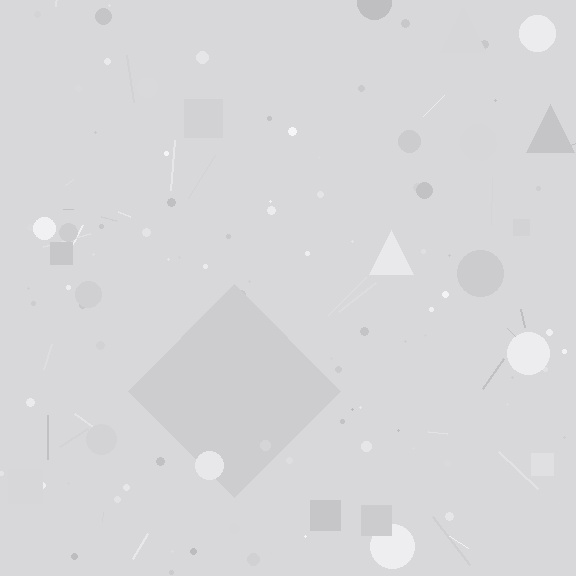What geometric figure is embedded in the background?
A diamond is embedded in the background.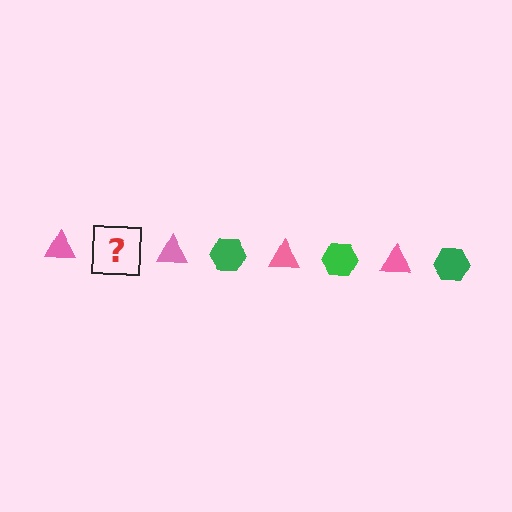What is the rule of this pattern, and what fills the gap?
The rule is that the pattern alternates between pink triangle and green hexagon. The gap should be filled with a green hexagon.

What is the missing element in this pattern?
The missing element is a green hexagon.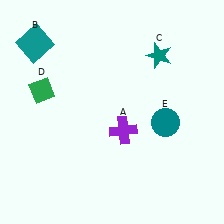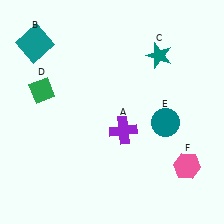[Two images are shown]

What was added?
A pink hexagon (F) was added in Image 2.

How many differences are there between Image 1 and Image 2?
There is 1 difference between the two images.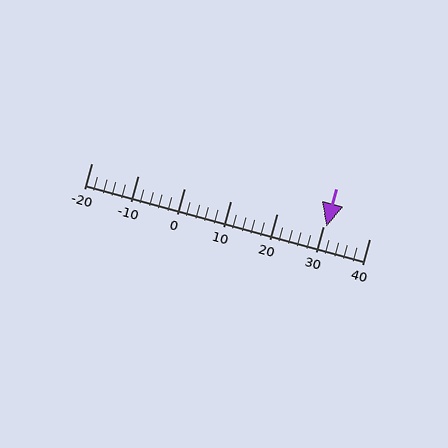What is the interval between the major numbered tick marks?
The major tick marks are spaced 10 units apart.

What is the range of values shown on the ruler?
The ruler shows values from -20 to 40.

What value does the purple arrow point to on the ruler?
The purple arrow points to approximately 31.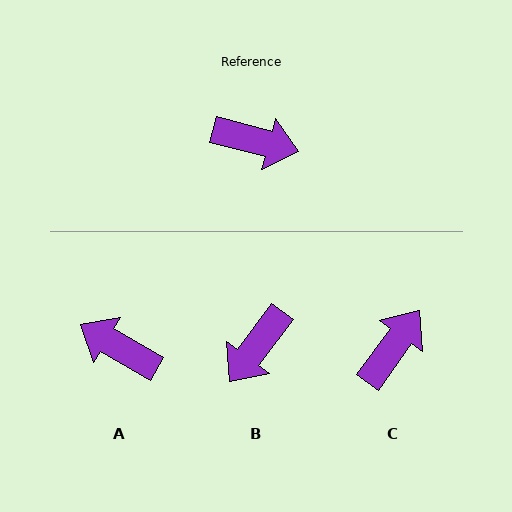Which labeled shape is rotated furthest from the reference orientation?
A, about 165 degrees away.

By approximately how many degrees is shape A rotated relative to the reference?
Approximately 165 degrees counter-clockwise.